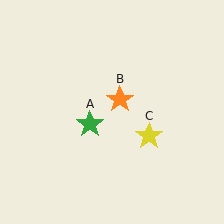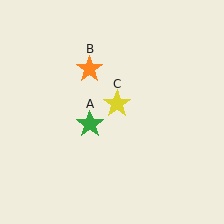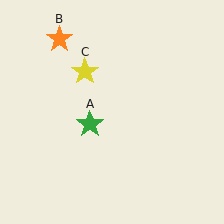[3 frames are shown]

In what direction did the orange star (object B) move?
The orange star (object B) moved up and to the left.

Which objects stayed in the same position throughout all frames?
Green star (object A) remained stationary.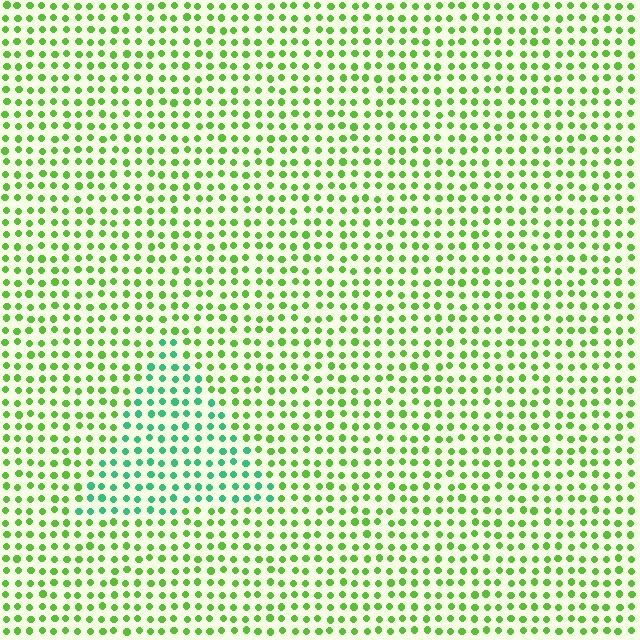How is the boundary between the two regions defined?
The boundary is defined purely by a slight shift in hue (about 46 degrees). Spacing, size, and orientation are identical on both sides.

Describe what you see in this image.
The image is filled with small lime elements in a uniform arrangement. A triangle-shaped region is visible where the elements are tinted to a slightly different hue, forming a subtle color boundary.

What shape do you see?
I see a triangle.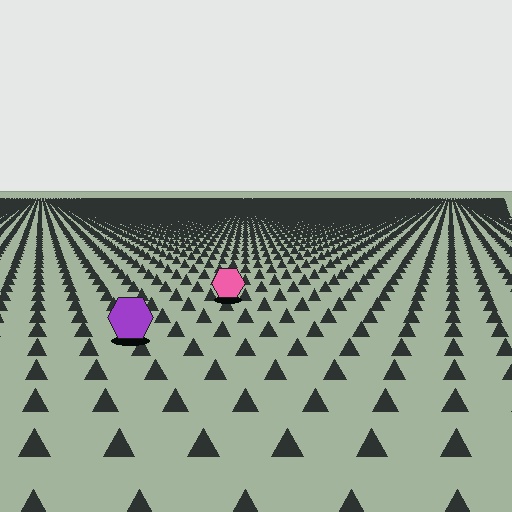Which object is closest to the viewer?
The purple hexagon is closest. The texture marks near it are larger and more spread out.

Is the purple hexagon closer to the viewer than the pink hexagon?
Yes. The purple hexagon is closer — you can tell from the texture gradient: the ground texture is coarser near it.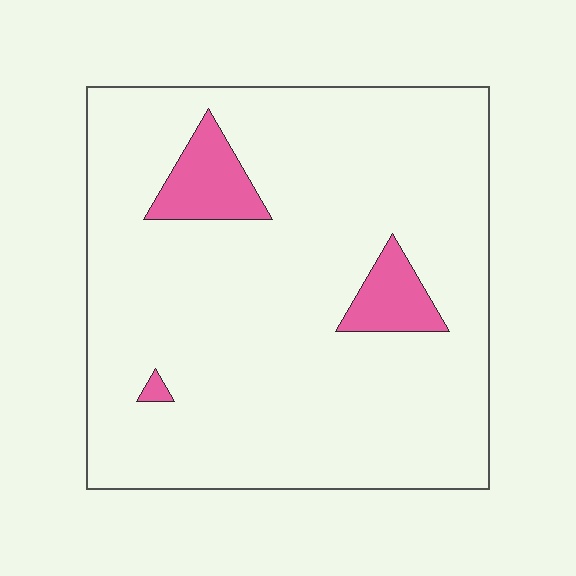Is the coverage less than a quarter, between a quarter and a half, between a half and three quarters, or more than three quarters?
Less than a quarter.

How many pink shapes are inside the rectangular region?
3.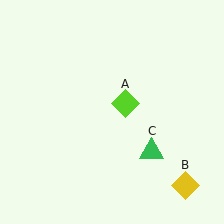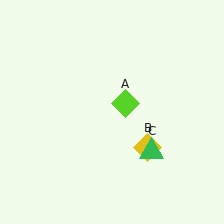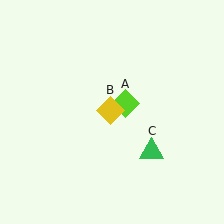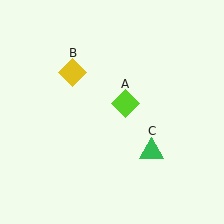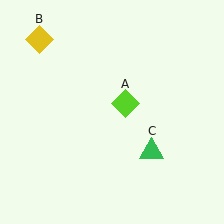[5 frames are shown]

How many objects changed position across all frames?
1 object changed position: yellow diamond (object B).